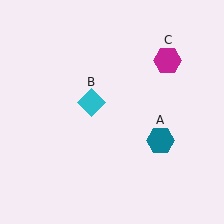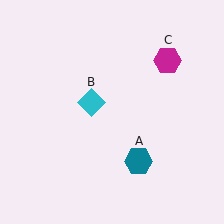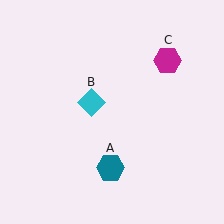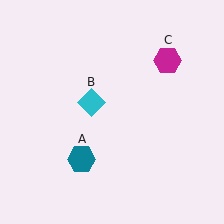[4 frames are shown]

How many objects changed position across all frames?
1 object changed position: teal hexagon (object A).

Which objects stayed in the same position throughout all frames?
Cyan diamond (object B) and magenta hexagon (object C) remained stationary.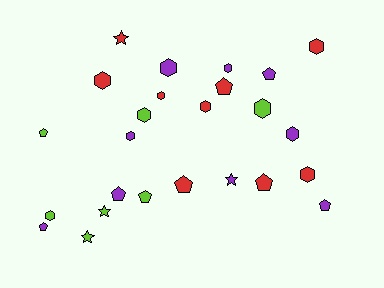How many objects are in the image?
There are 25 objects.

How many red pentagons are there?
There are 3 red pentagons.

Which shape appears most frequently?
Hexagon, with 12 objects.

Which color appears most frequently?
Purple, with 9 objects.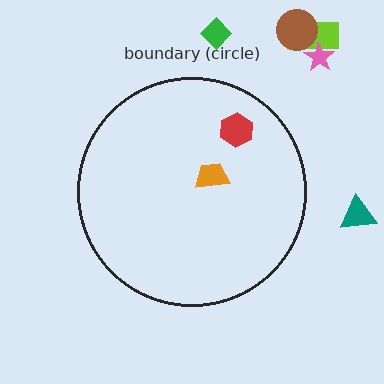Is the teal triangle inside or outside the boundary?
Outside.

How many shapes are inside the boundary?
2 inside, 5 outside.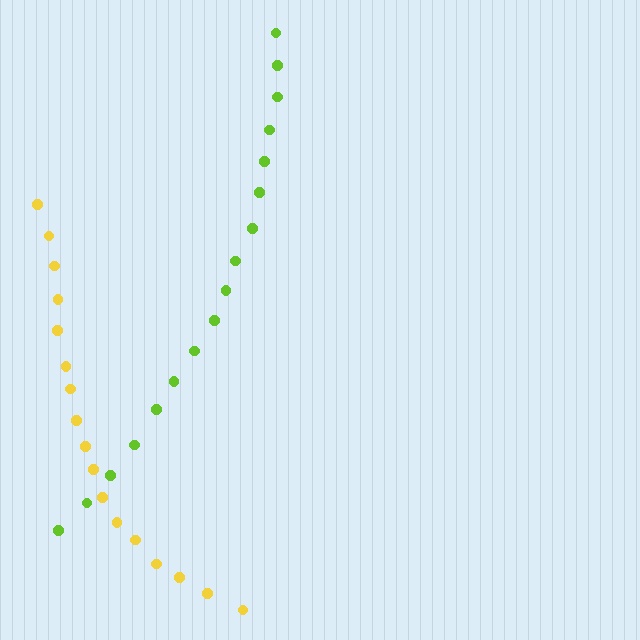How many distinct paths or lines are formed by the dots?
There are 2 distinct paths.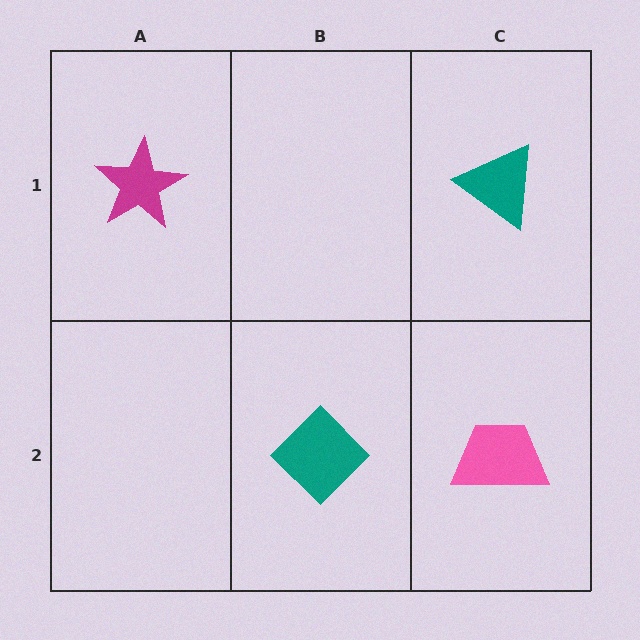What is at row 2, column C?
A pink trapezoid.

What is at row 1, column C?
A teal triangle.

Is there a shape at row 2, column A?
No, that cell is empty.